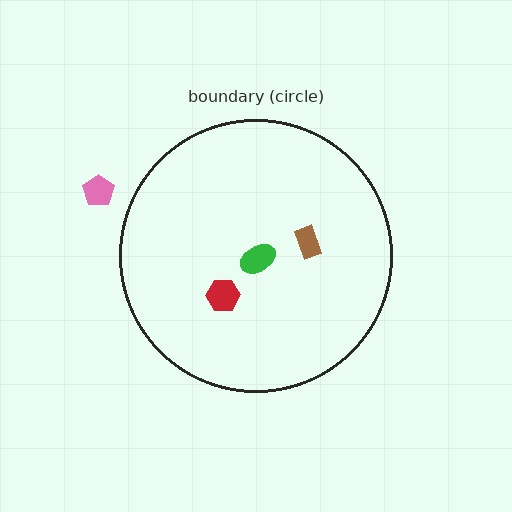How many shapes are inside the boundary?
3 inside, 1 outside.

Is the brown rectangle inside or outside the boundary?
Inside.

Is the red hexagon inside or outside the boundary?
Inside.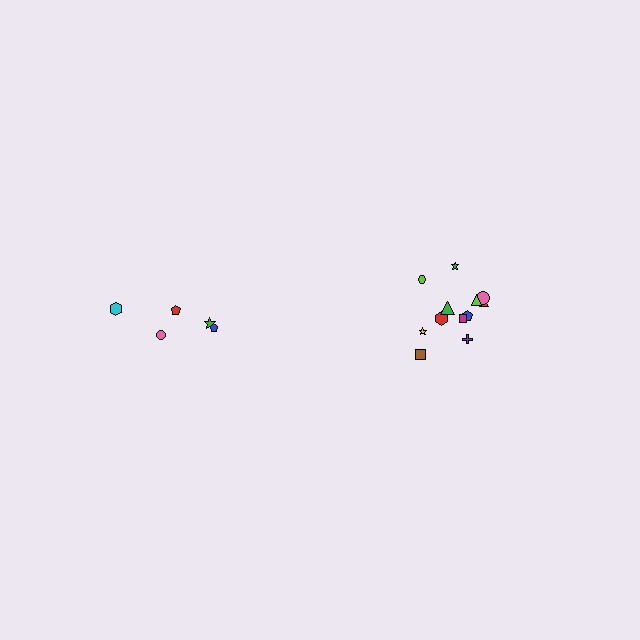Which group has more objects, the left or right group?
The right group.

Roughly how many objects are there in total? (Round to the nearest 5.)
Roughly 15 objects in total.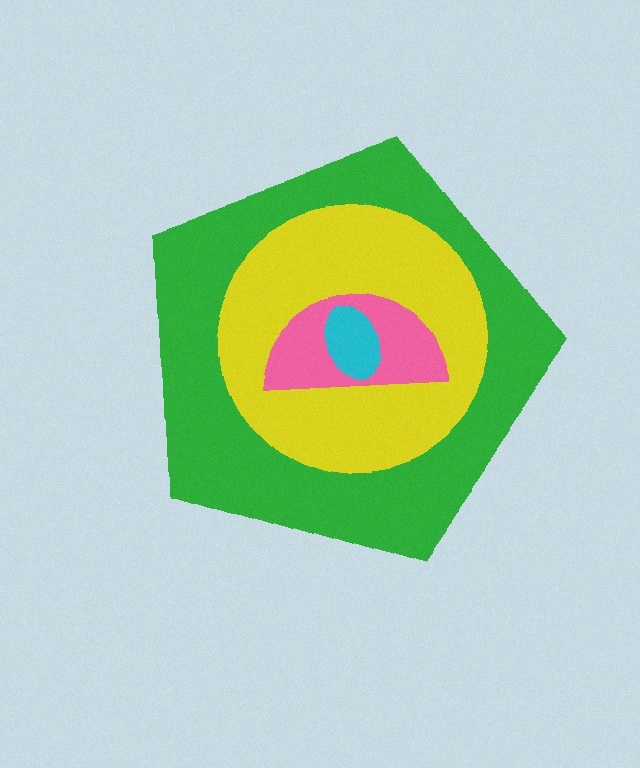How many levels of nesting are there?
4.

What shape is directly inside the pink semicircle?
The cyan ellipse.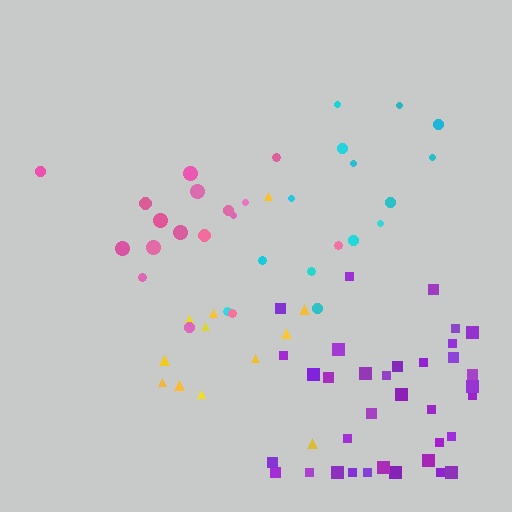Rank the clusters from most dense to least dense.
purple, pink, cyan, yellow.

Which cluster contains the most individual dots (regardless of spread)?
Purple (35).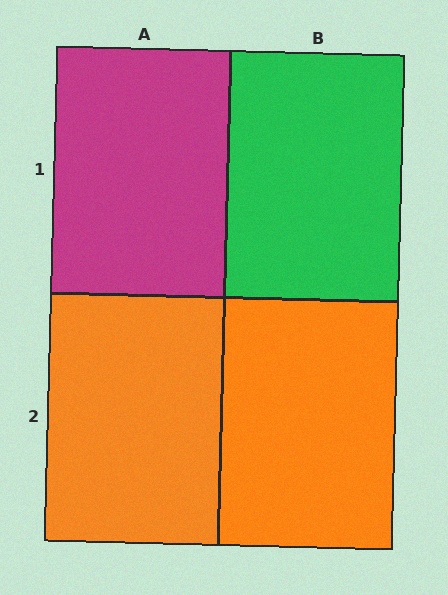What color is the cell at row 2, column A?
Orange.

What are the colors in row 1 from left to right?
Magenta, green.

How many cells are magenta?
1 cell is magenta.